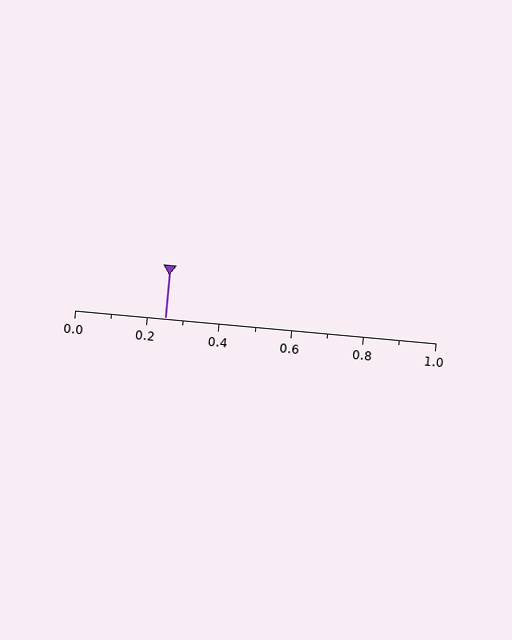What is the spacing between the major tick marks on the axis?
The major ticks are spaced 0.2 apart.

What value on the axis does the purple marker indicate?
The marker indicates approximately 0.25.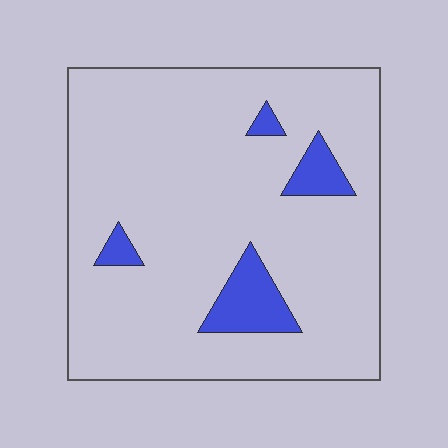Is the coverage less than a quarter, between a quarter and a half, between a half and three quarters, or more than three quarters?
Less than a quarter.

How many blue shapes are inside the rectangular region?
4.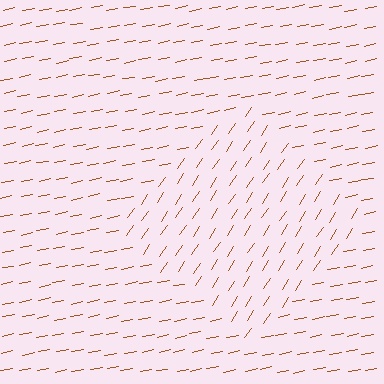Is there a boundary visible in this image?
Yes, there is a texture boundary formed by a change in line orientation.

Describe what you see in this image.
The image is filled with small brown line segments. A diamond region in the image has lines oriented differently from the surrounding lines, creating a visible texture boundary.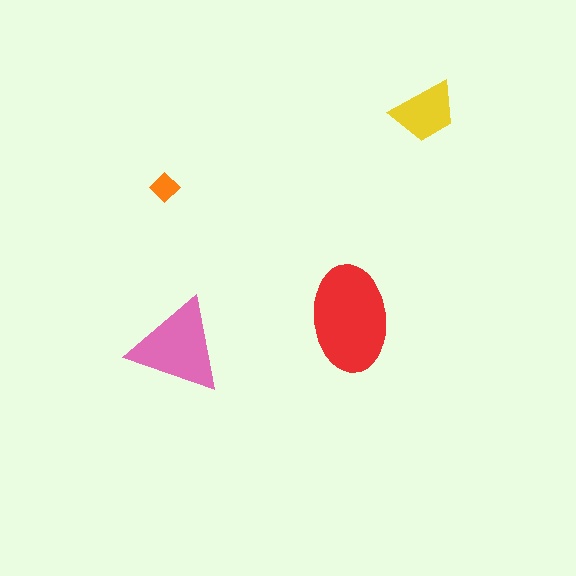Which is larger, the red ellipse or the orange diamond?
The red ellipse.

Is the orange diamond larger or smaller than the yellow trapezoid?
Smaller.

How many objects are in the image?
There are 4 objects in the image.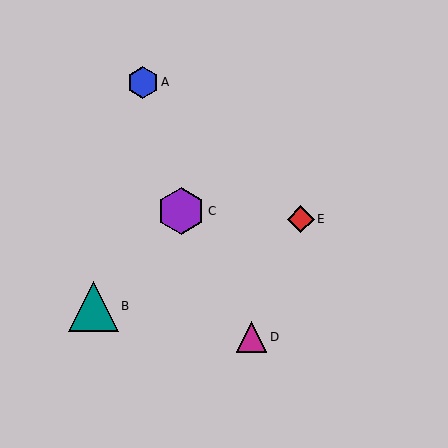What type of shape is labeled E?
Shape E is a red diamond.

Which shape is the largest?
The teal triangle (labeled B) is the largest.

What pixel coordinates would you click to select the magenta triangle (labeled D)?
Click at (252, 337) to select the magenta triangle D.